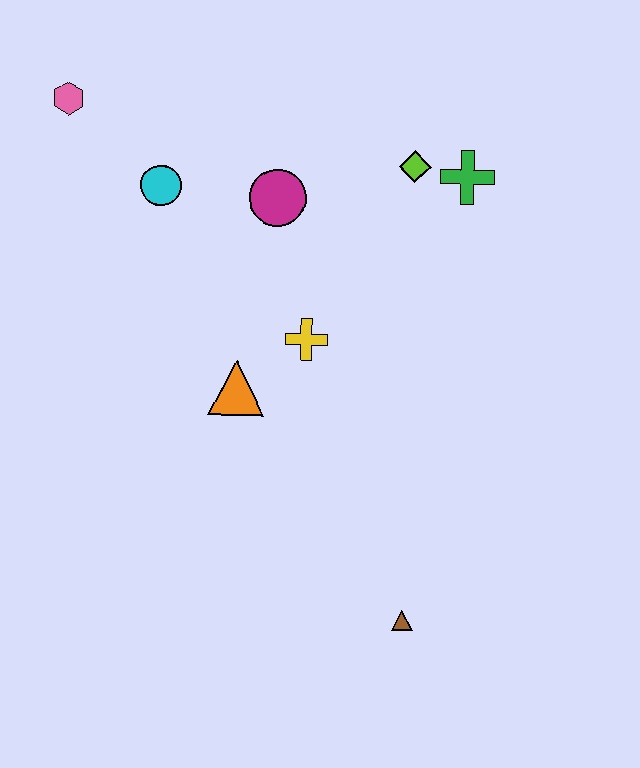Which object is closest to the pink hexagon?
The cyan circle is closest to the pink hexagon.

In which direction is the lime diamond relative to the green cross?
The lime diamond is to the left of the green cross.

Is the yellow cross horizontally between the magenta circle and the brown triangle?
Yes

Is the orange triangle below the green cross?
Yes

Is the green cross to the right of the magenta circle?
Yes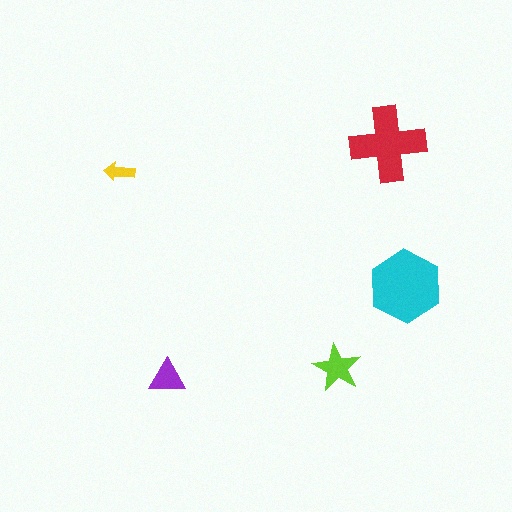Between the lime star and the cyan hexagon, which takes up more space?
The cyan hexagon.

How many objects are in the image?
There are 5 objects in the image.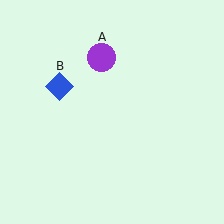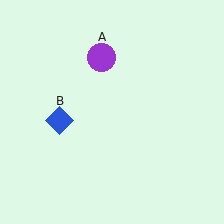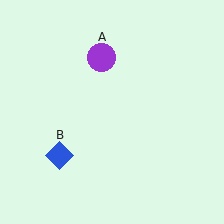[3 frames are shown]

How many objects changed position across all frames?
1 object changed position: blue diamond (object B).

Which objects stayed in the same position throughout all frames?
Purple circle (object A) remained stationary.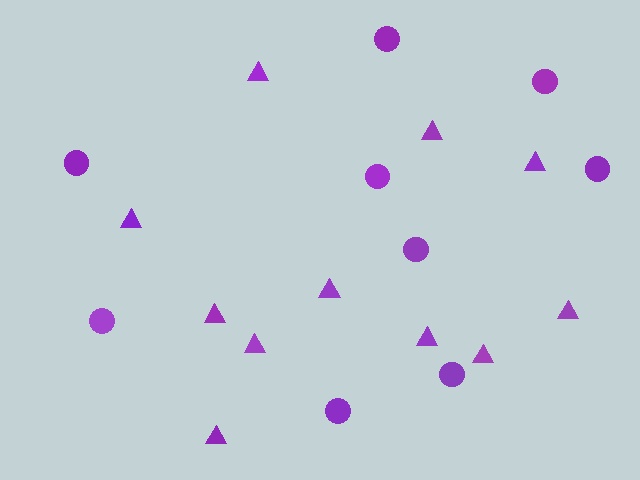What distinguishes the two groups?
There are 2 groups: one group of circles (9) and one group of triangles (11).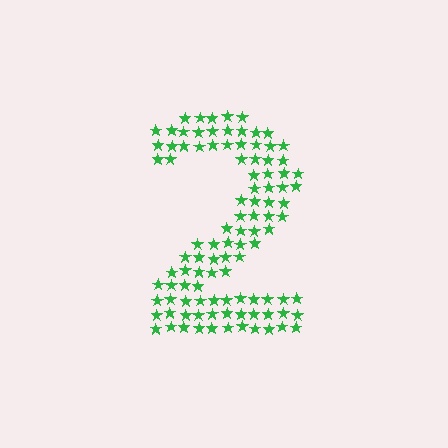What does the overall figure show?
The overall figure shows the digit 2.